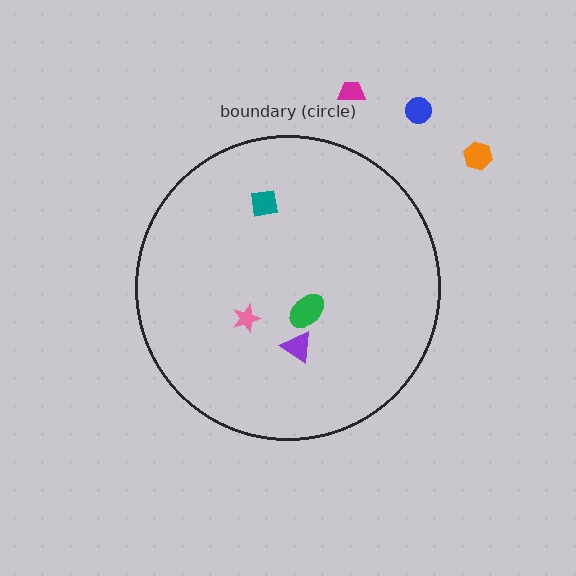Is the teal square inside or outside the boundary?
Inside.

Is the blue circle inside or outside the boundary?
Outside.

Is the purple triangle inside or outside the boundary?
Inside.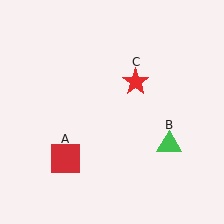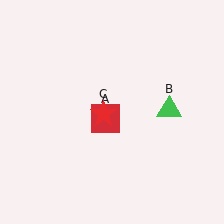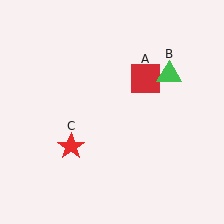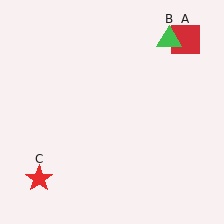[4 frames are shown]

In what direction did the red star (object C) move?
The red star (object C) moved down and to the left.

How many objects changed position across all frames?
3 objects changed position: red square (object A), green triangle (object B), red star (object C).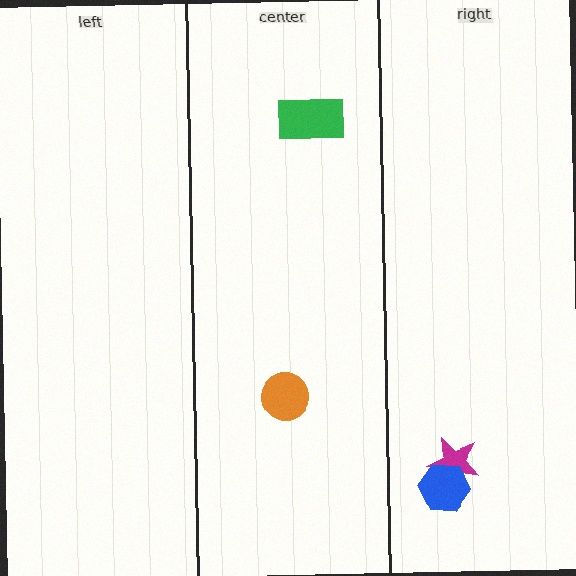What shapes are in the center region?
The green rectangle, the orange circle.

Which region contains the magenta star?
The right region.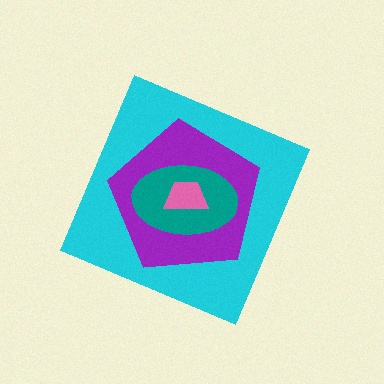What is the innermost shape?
The pink trapezoid.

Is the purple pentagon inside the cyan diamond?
Yes.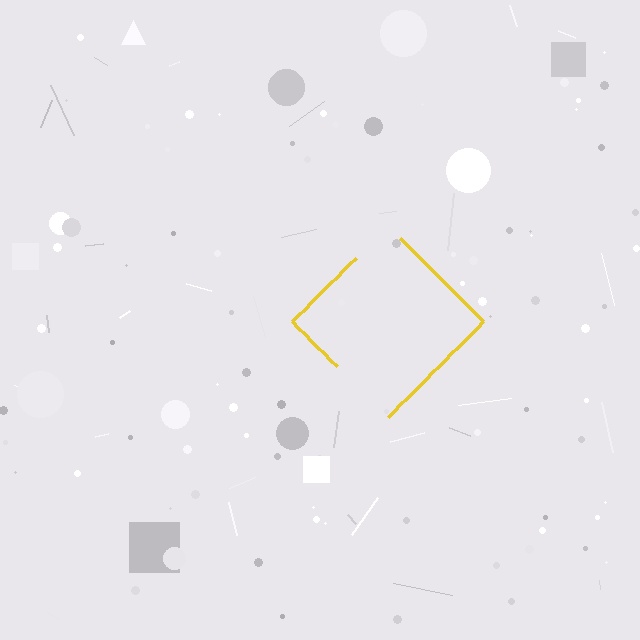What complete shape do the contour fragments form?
The contour fragments form a diamond.